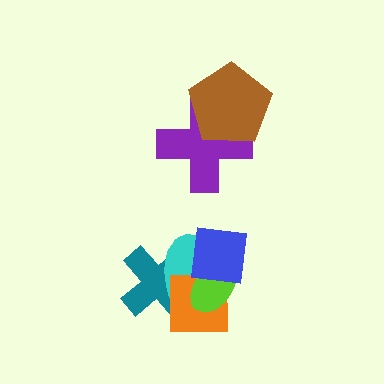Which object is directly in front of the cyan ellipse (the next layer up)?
The orange square is directly in front of the cyan ellipse.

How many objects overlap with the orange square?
4 objects overlap with the orange square.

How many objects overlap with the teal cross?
3 objects overlap with the teal cross.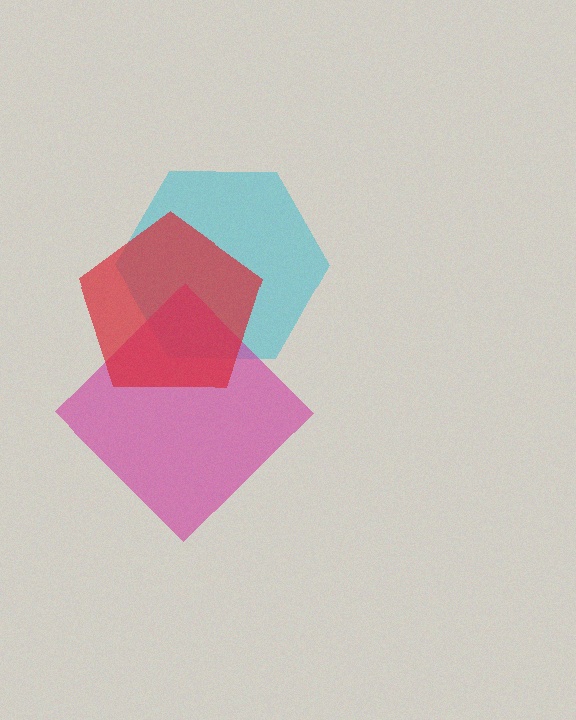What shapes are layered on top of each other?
The layered shapes are: a cyan hexagon, a magenta diamond, a red pentagon.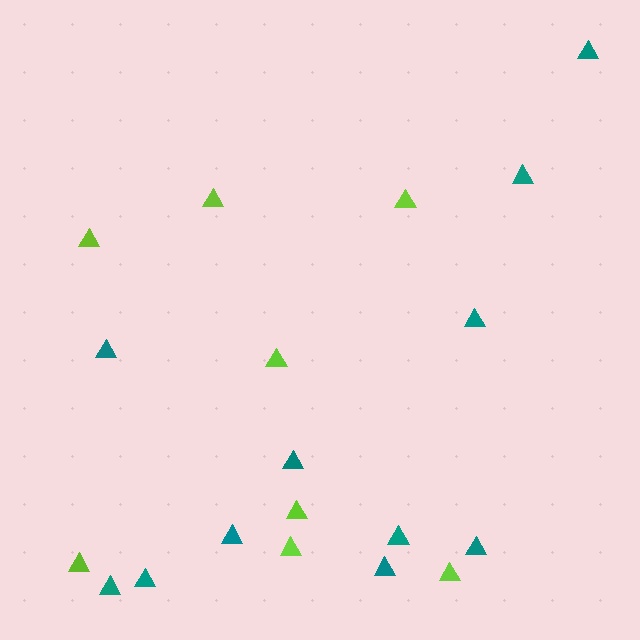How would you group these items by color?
There are 2 groups: one group of teal triangles (11) and one group of lime triangles (8).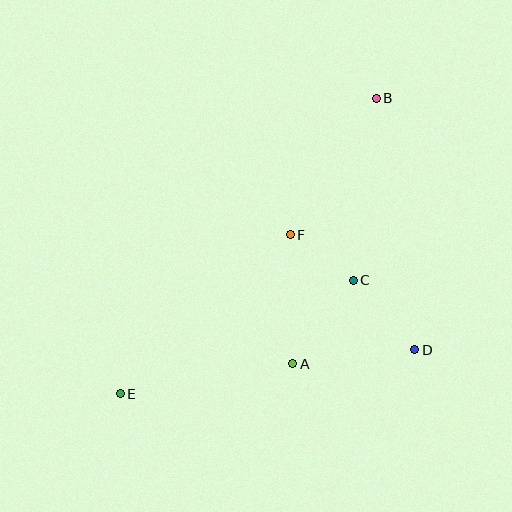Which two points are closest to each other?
Points C and F are closest to each other.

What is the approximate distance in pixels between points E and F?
The distance between E and F is approximately 233 pixels.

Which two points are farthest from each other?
Points B and E are farthest from each other.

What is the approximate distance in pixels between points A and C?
The distance between A and C is approximately 103 pixels.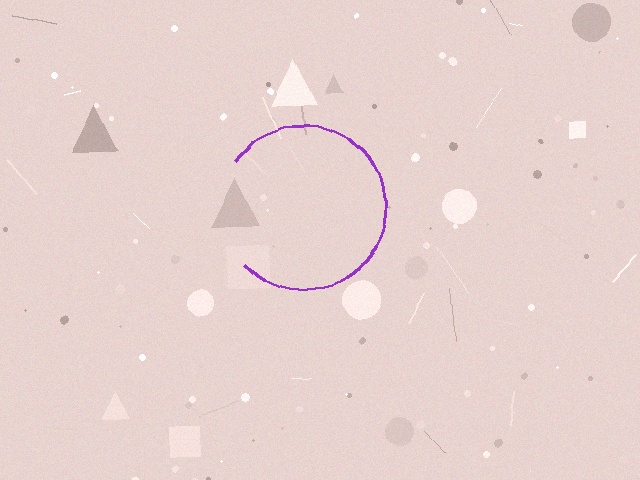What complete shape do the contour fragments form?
The contour fragments form a circle.